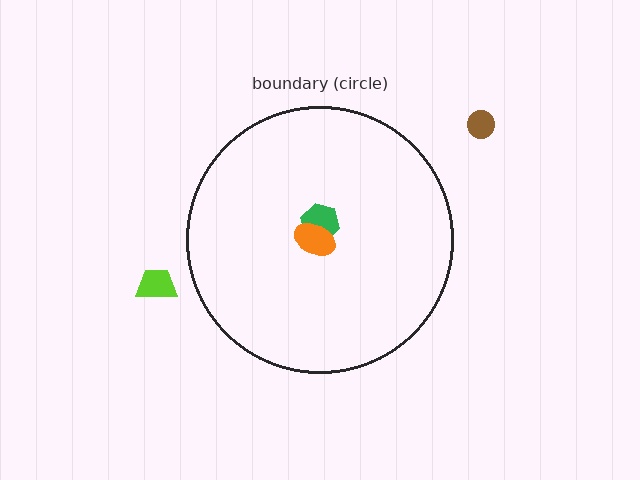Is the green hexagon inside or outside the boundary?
Inside.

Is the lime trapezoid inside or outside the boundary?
Outside.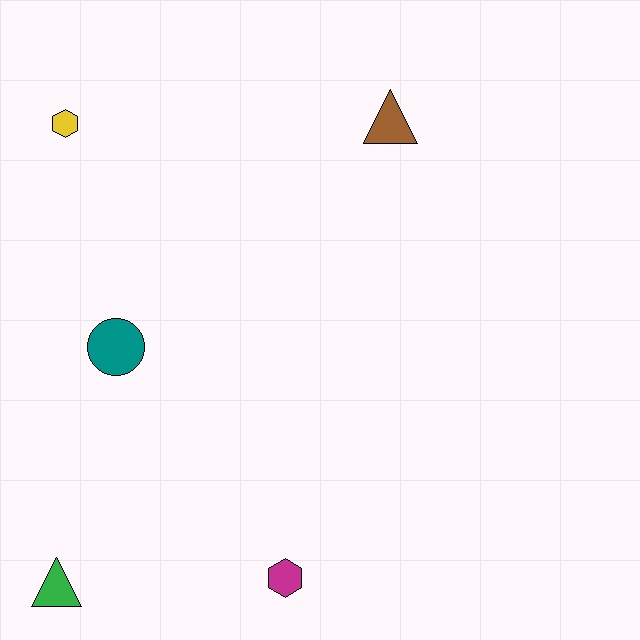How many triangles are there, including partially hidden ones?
There are 2 triangles.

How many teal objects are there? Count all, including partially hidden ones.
There is 1 teal object.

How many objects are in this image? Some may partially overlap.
There are 5 objects.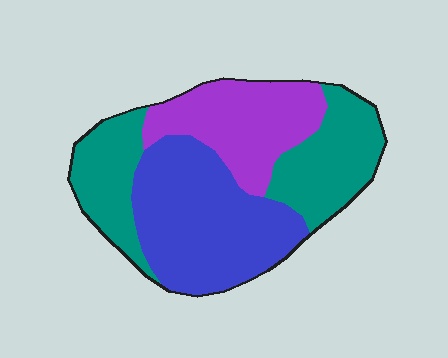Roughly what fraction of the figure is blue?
Blue takes up about three eighths (3/8) of the figure.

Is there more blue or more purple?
Blue.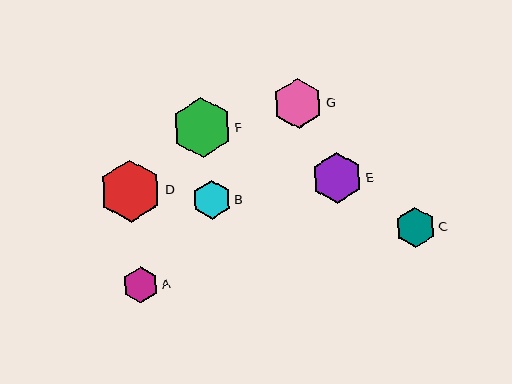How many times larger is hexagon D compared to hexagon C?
Hexagon D is approximately 1.6 times the size of hexagon C.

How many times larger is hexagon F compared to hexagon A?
Hexagon F is approximately 1.7 times the size of hexagon A.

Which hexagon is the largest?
Hexagon D is the largest with a size of approximately 62 pixels.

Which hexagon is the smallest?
Hexagon A is the smallest with a size of approximately 36 pixels.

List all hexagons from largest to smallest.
From largest to smallest: D, F, E, G, C, B, A.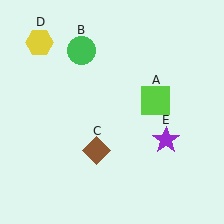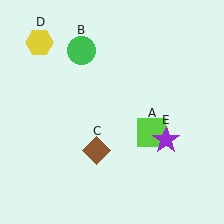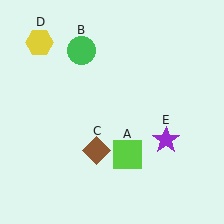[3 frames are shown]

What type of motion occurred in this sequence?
The lime square (object A) rotated clockwise around the center of the scene.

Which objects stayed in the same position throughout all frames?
Green circle (object B) and brown diamond (object C) and yellow hexagon (object D) and purple star (object E) remained stationary.